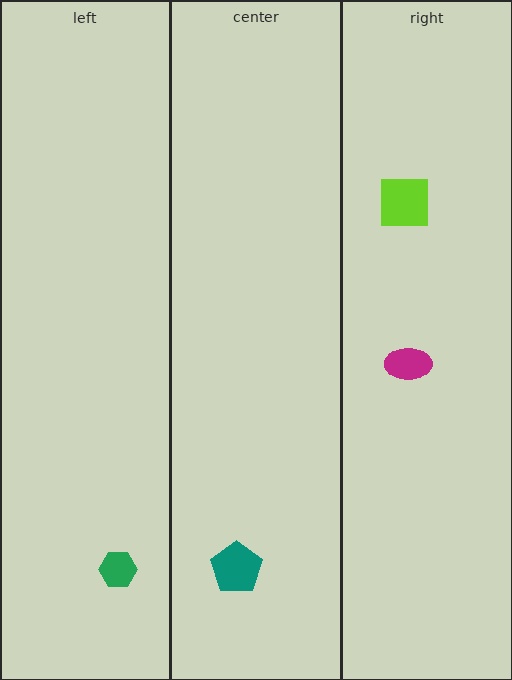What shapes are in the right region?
The magenta ellipse, the lime square.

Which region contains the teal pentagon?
The center region.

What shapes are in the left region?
The green hexagon.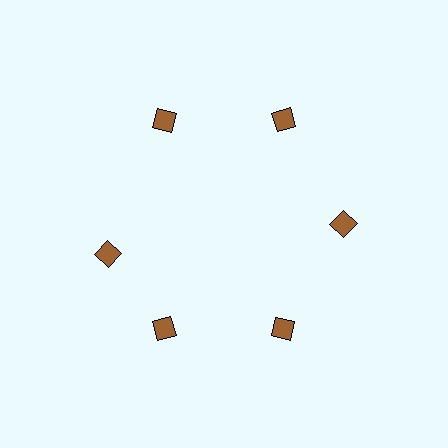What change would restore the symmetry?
The symmetry would be restored by rotating it back into even spacing with its neighbors so that all 6 squares sit at equal angles and equal distance from the center.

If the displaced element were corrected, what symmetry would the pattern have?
It would have 6-fold rotational symmetry — the pattern would map onto itself every 60 degrees.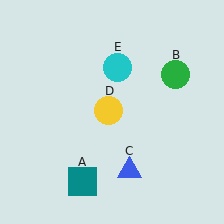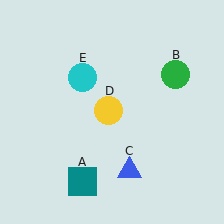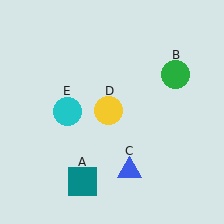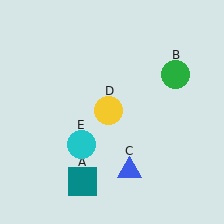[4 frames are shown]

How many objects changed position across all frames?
1 object changed position: cyan circle (object E).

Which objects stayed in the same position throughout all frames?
Teal square (object A) and green circle (object B) and blue triangle (object C) and yellow circle (object D) remained stationary.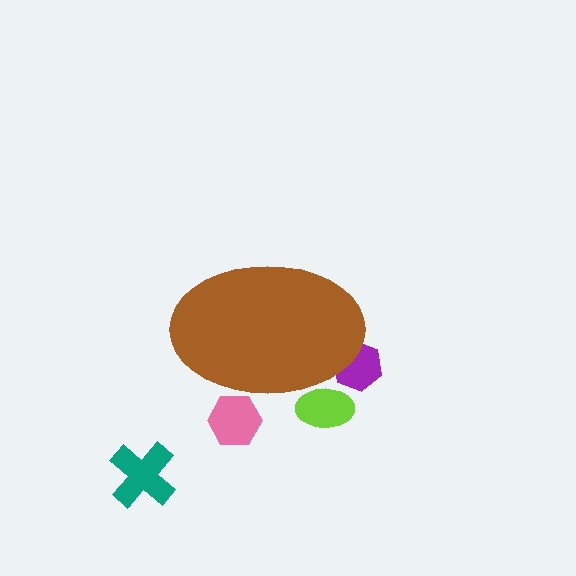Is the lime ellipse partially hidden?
Yes, the lime ellipse is partially hidden behind the brown ellipse.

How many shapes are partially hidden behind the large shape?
3 shapes are partially hidden.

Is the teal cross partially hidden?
No, the teal cross is fully visible.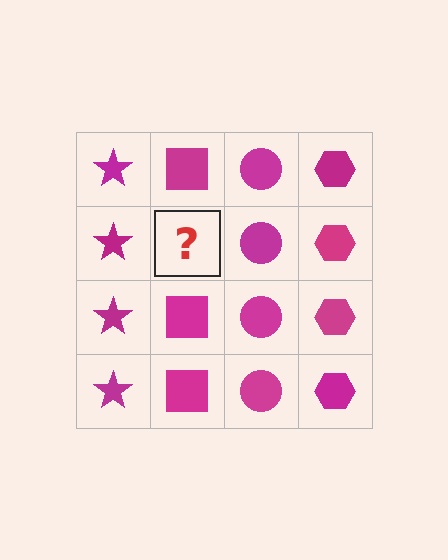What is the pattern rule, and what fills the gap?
The rule is that each column has a consistent shape. The gap should be filled with a magenta square.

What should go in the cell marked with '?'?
The missing cell should contain a magenta square.